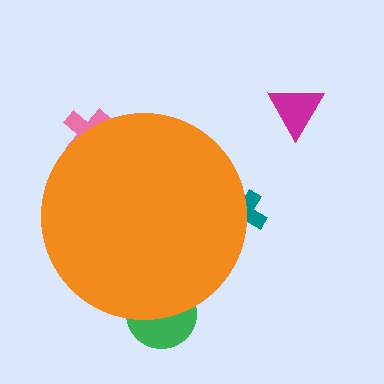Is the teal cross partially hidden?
Yes, the teal cross is partially hidden behind the orange circle.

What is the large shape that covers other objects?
An orange circle.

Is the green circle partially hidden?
Yes, the green circle is partially hidden behind the orange circle.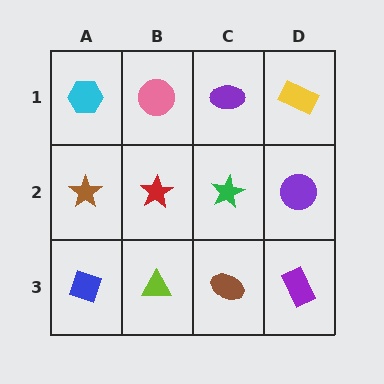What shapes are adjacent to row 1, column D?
A purple circle (row 2, column D), a purple ellipse (row 1, column C).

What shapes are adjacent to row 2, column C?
A purple ellipse (row 1, column C), a brown ellipse (row 3, column C), a red star (row 2, column B), a purple circle (row 2, column D).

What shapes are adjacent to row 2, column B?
A pink circle (row 1, column B), a lime triangle (row 3, column B), a brown star (row 2, column A), a green star (row 2, column C).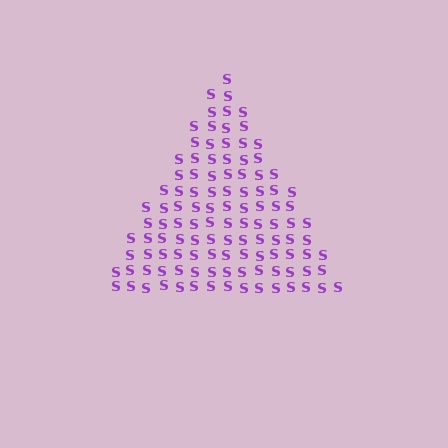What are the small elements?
The small elements are letter S's.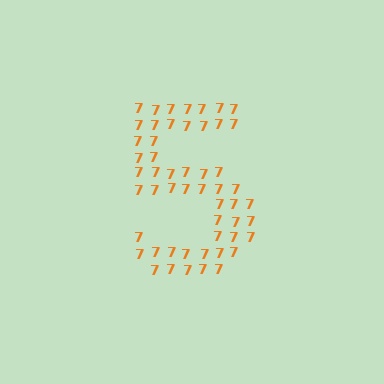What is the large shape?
The large shape is the digit 5.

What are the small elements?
The small elements are digit 7's.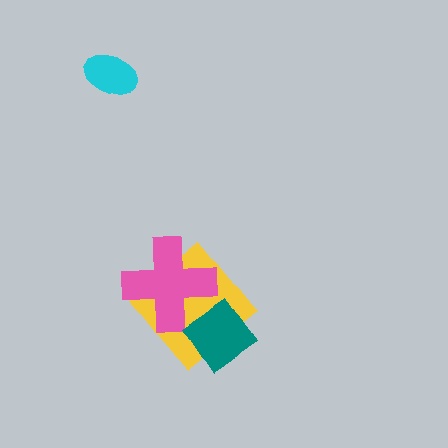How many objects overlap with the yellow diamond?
2 objects overlap with the yellow diamond.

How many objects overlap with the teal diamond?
2 objects overlap with the teal diamond.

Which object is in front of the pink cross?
The teal diamond is in front of the pink cross.